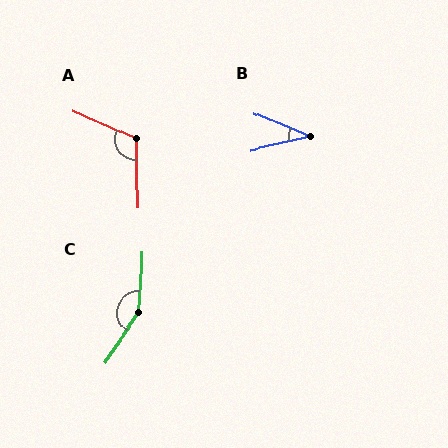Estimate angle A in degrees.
Approximately 115 degrees.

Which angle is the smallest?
B, at approximately 36 degrees.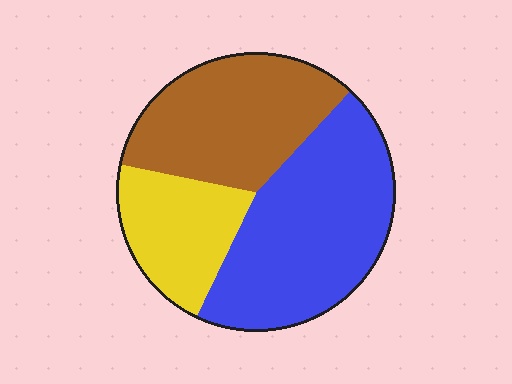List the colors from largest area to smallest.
From largest to smallest: blue, brown, yellow.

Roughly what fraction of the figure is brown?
Brown takes up between a third and a half of the figure.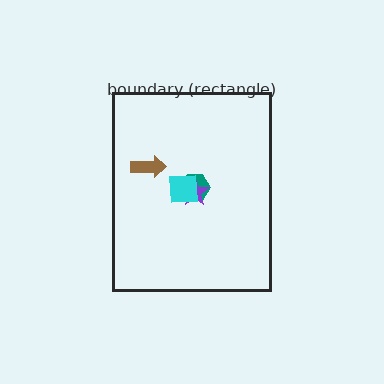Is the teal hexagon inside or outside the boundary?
Inside.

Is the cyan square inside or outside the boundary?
Inside.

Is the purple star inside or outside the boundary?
Inside.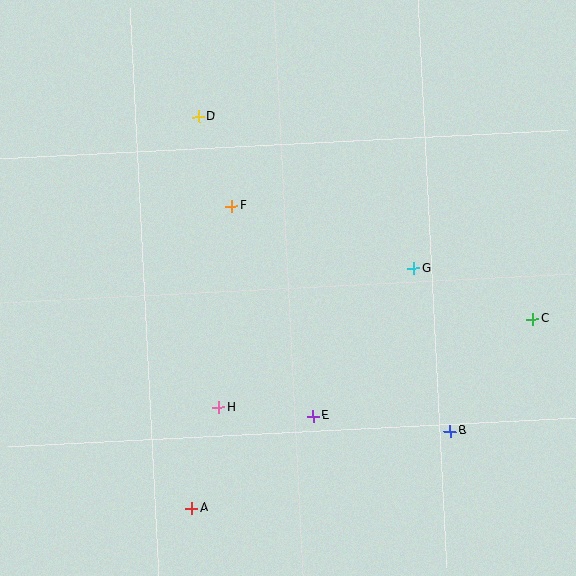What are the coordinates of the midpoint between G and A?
The midpoint between G and A is at (303, 388).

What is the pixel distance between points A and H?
The distance between A and H is 104 pixels.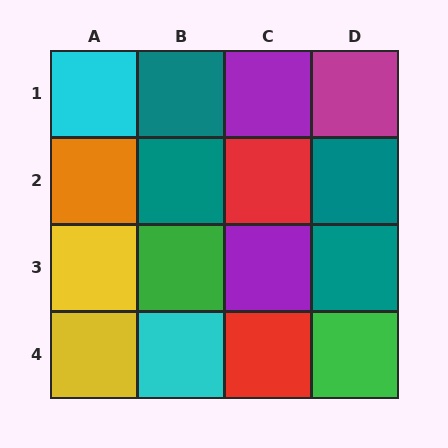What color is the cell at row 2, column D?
Teal.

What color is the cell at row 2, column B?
Teal.